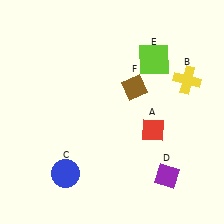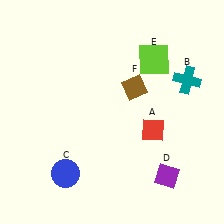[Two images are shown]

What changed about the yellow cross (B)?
In Image 1, B is yellow. In Image 2, it changed to teal.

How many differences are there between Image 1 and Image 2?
There is 1 difference between the two images.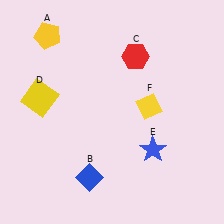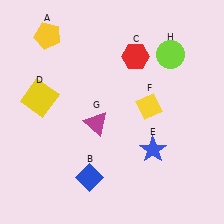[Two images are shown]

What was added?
A magenta triangle (G), a lime circle (H) were added in Image 2.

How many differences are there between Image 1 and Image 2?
There are 2 differences between the two images.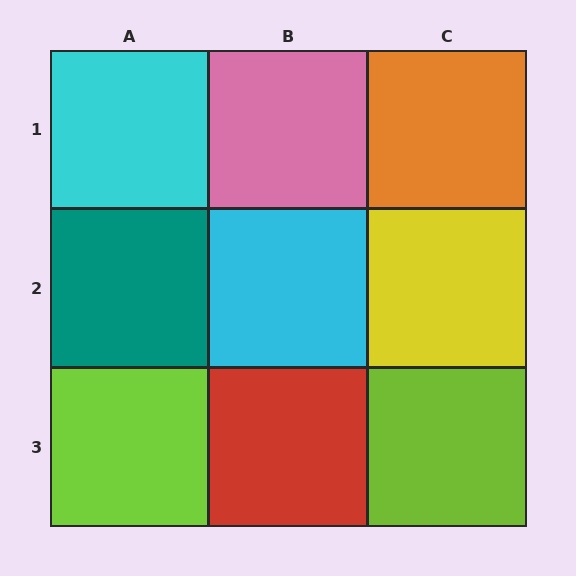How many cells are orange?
1 cell is orange.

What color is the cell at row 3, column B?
Red.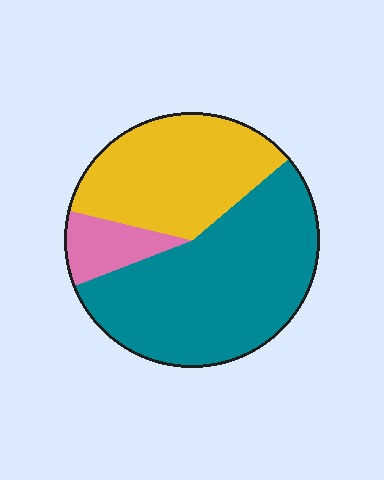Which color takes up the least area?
Pink, at roughly 10%.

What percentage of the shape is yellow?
Yellow covers 35% of the shape.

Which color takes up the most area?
Teal, at roughly 55%.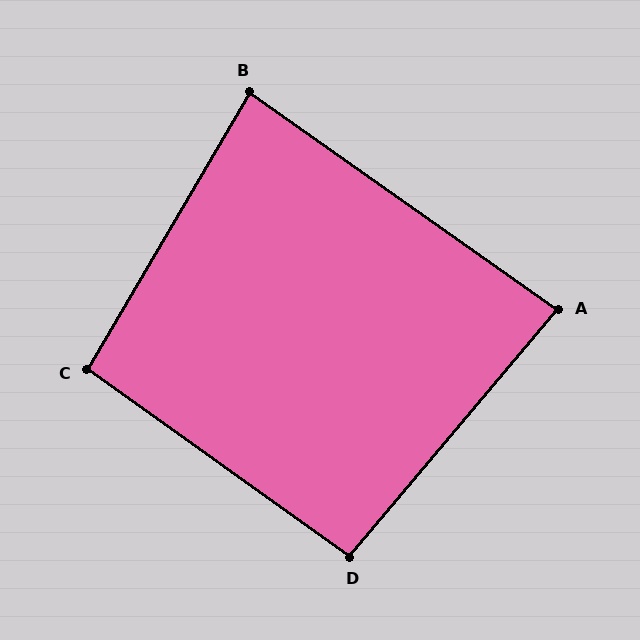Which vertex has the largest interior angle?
C, at approximately 95 degrees.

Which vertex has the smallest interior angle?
A, at approximately 85 degrees.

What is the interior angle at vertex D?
Approximately 95 degrees (approximately right).